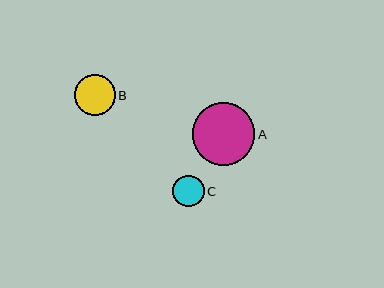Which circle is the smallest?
Circle C is the smallest with a size of approximately 31 pixels.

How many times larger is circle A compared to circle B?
Circle A is approximately 1.5 times the size of circle B.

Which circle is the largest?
Circle A is the largest with a size of approximately 62 pixels.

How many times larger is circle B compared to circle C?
Circle B is approximately 1.3 times the size of circle C.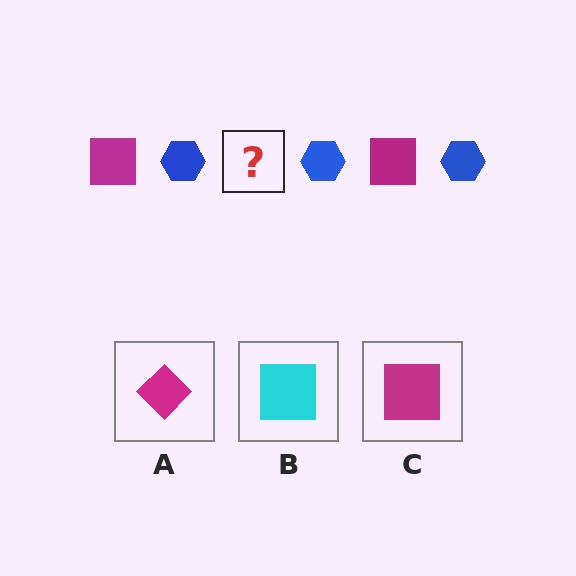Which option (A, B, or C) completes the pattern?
C.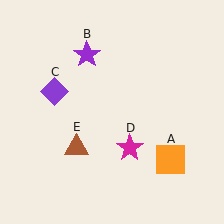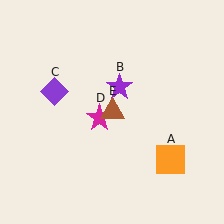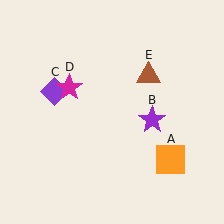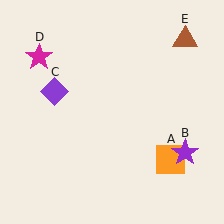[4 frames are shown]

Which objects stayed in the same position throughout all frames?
Orange square (object A) and purple diamond (object C) remained stationary.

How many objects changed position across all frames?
3 objects changed position: purple star (object B), magenta star (object D), brown triangle (object E).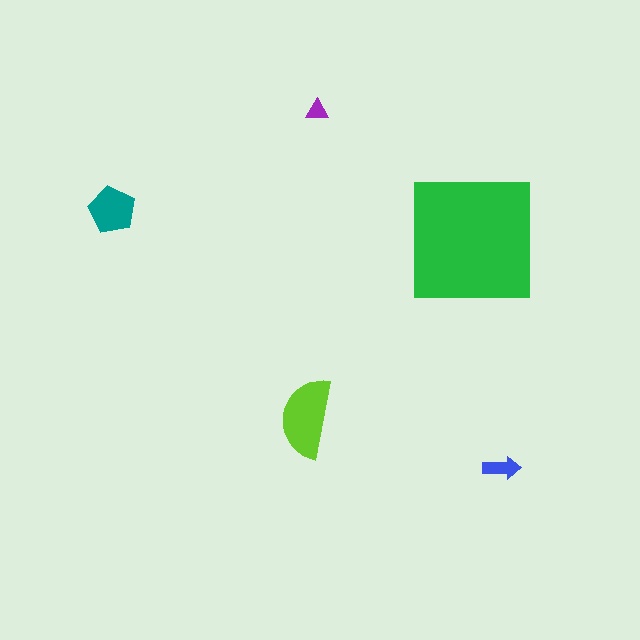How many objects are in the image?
There are 5 objects in the image.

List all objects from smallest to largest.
The purple triangle, the blue arrow, the teal pentagon, the lime semicircle, the green square.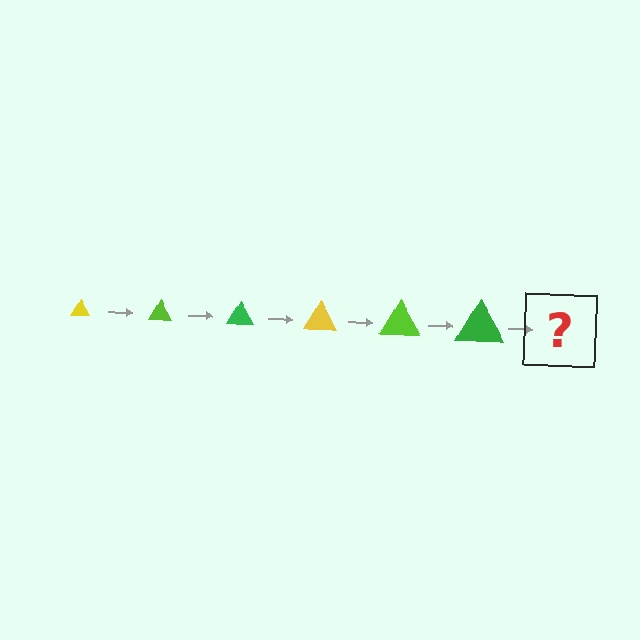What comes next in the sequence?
The next element should be a yellow triangle, larger than the previous one.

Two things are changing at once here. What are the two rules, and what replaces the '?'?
The two rules are that the triangle grows larger each step and the color cycles through yellow, lime, and green. The '?' should be a yellow triangle, larger than the previous one.